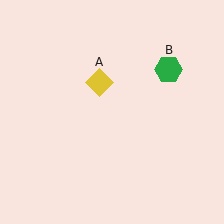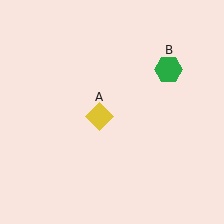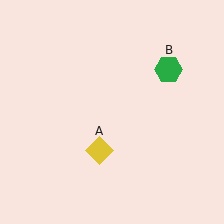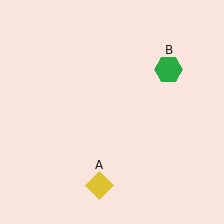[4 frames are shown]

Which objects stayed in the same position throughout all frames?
Green hexagon (object B) remained stationary.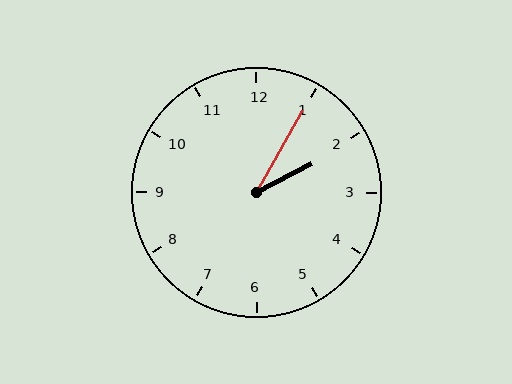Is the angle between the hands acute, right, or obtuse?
It is acute.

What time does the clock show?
2:05.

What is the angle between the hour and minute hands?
Approximately 32 degrees.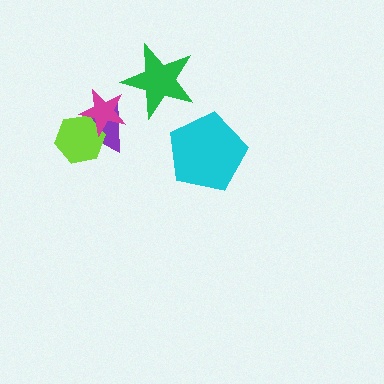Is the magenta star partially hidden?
No, no other shape covers it.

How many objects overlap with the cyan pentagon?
0 objects overlap with the cyan pentagon.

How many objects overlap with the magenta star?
2 objects overlap with the magenta star.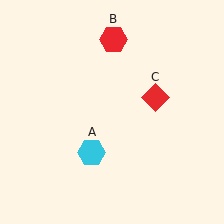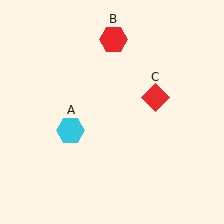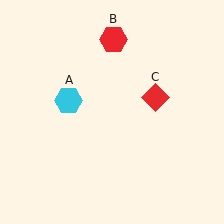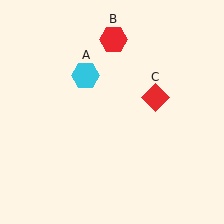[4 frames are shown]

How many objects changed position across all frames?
1 object changed position: cyan hexagon (object A).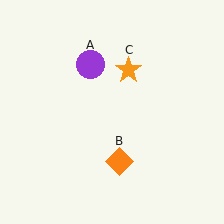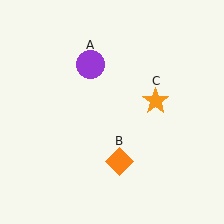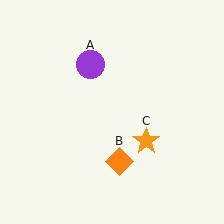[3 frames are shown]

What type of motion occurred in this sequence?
The orange star (object C) rotated clockwise around the center of the scene.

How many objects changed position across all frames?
1 object changed position: orange star (object C).